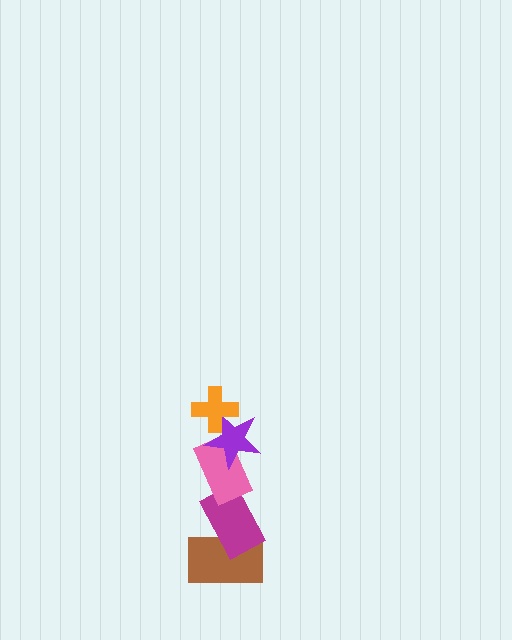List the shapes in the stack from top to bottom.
From top to bottom: the orange cross, the purple star, the pink rectangle, the magenta rectangle, the brown rectangle.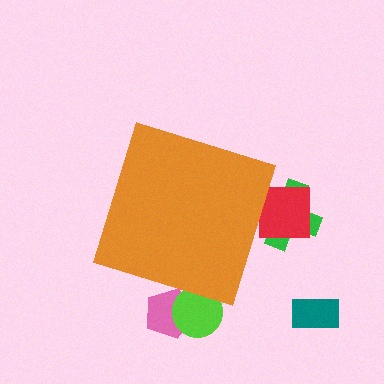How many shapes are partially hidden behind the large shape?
4 shapes are partially hidden.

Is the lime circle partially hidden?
Yes, the lime circle is partially hidden behind the orange diamond.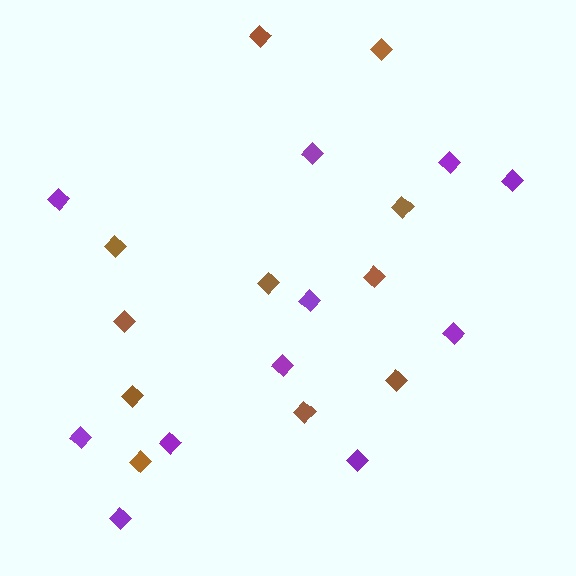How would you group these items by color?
There are 2 groups: one group of purple diamonds (11) and one group of brown diamonds (11).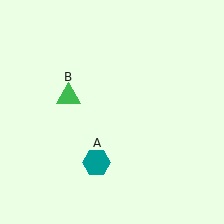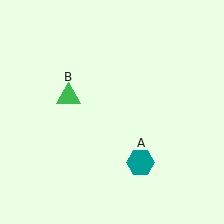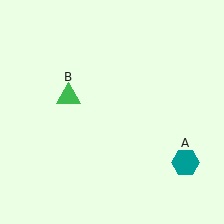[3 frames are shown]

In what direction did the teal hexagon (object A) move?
The teal hexagon (object A) moved right.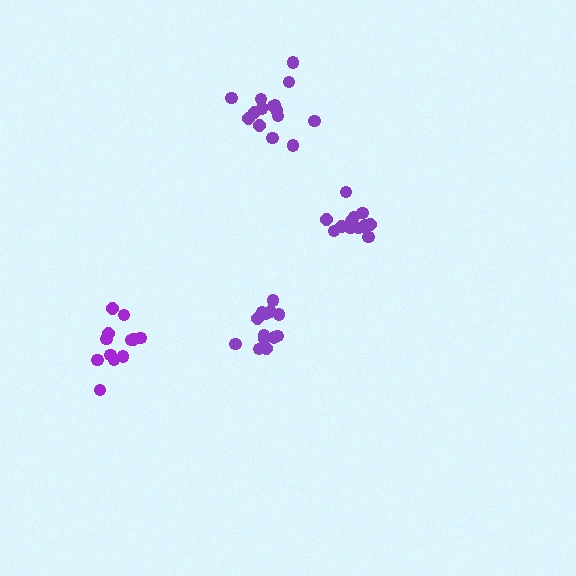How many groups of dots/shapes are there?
There are 4 groups.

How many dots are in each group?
Group 1: 12 dots, Group 2: 15 dots, Group 3: 14 dots, Group 4: 16 dots (57 total).